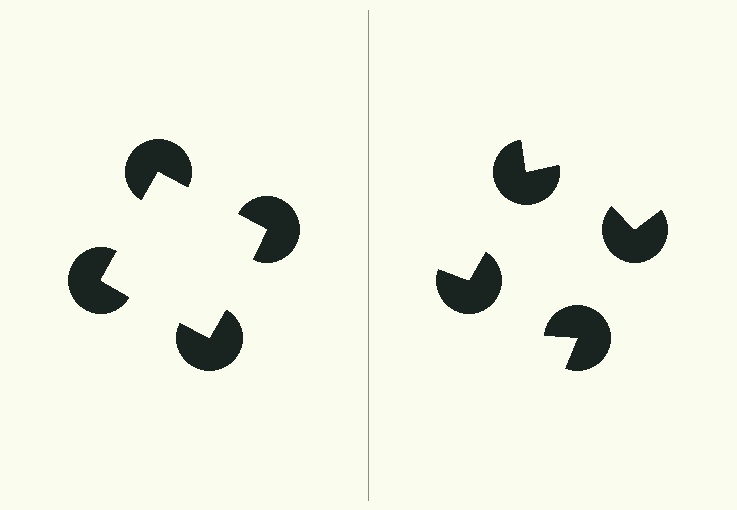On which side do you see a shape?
An illusory square appears on the left side. On the right side the wedge cuts are rotated, so no coherent shape forms.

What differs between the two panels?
The pac-man discs are positioned identically on both sides; only the wedge orientations differ. On the left they align to a square; on the right they are misaligned.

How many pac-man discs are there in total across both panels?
8 — 4 on each side.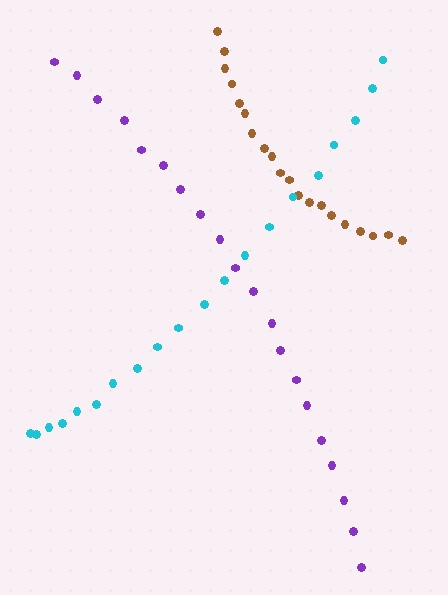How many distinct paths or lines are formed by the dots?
There are 3 distinct paths.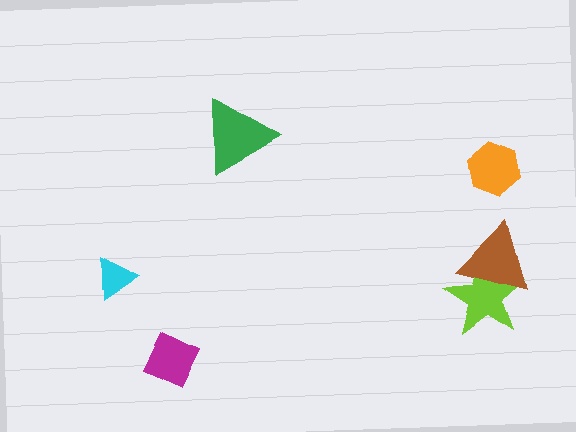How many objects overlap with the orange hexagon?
0 objects overlap with the orange hexagon.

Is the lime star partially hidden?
Yes, it is partially covered by another shape.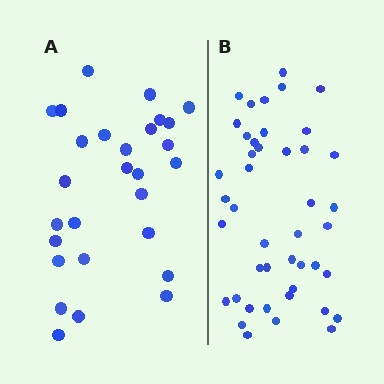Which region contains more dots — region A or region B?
Region B (the right region) has more dots.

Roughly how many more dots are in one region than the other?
Region B has approximately 15 more dots than region A.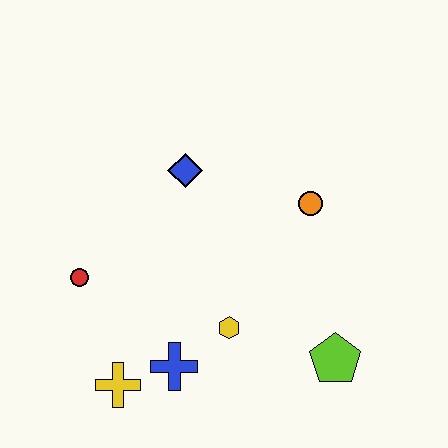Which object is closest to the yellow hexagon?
The blue cross is closest to the yellow hexagon.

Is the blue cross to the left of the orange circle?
Yes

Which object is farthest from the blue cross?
The orange circle is farthest from the blue cross.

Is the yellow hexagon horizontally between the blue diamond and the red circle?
No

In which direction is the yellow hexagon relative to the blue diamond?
The yellow hexagon is below the blue diamond.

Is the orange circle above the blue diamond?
No